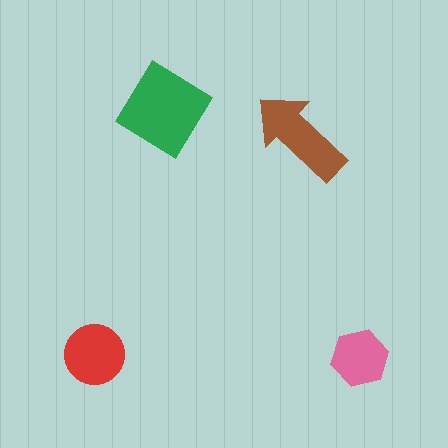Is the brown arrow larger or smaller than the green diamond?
Smaller.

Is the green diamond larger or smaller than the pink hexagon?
Larger.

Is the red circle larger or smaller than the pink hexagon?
Larger.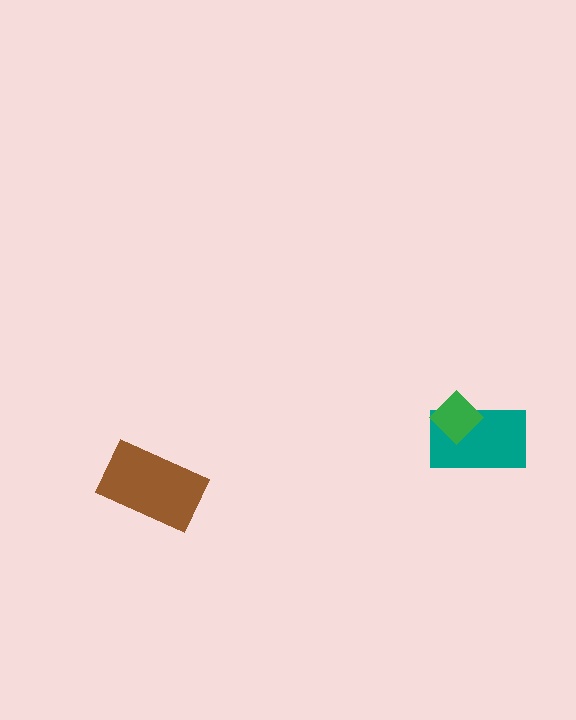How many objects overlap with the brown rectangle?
0 objects overlap with the brown rectangle.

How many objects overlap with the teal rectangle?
1 object overlaps with the teal rectangle.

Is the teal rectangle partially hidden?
Yes, it is partially covered by another shape.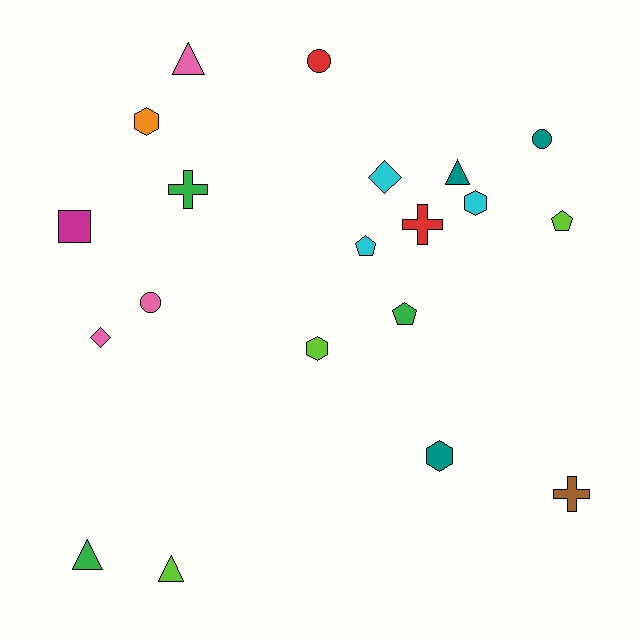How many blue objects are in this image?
There are no blue objects.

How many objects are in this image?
There are 20 objects.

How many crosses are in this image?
There are 3 crosses.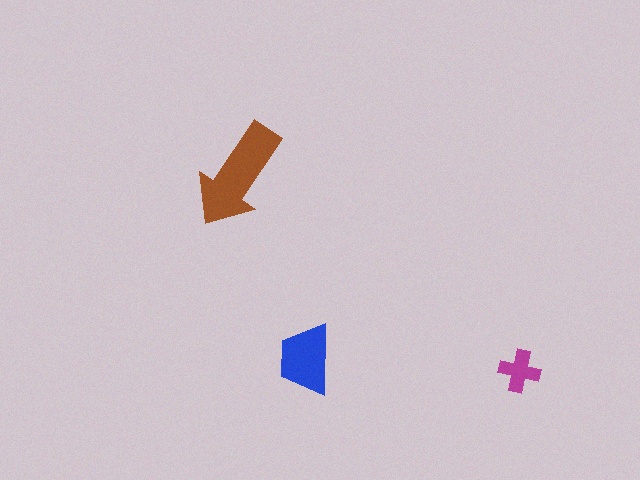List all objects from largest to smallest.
The brown arrow, the blue trapezoid, the magenta cross.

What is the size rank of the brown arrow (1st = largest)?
1st.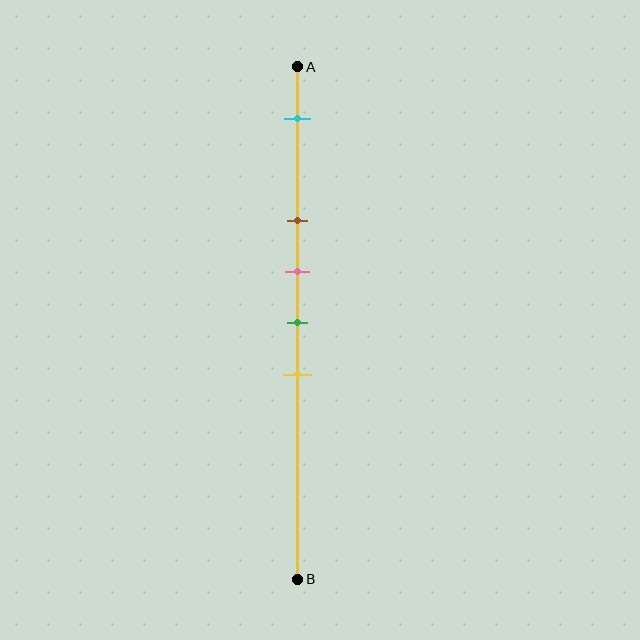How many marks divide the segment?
There are 5 marks dividing the segment.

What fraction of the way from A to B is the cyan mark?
The cyan mark is approximately 10% (0.1) of the way from A to B.